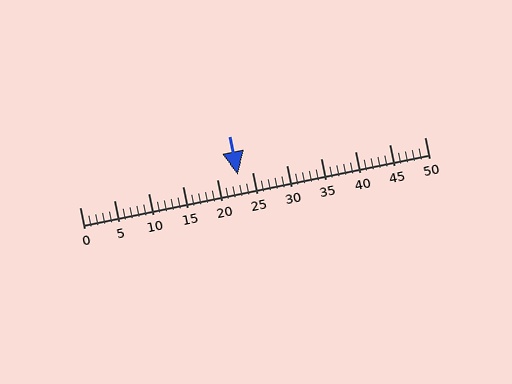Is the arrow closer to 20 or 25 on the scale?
The arrow is closer to 25.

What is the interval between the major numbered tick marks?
The major tick marks are spaced 5 units apart.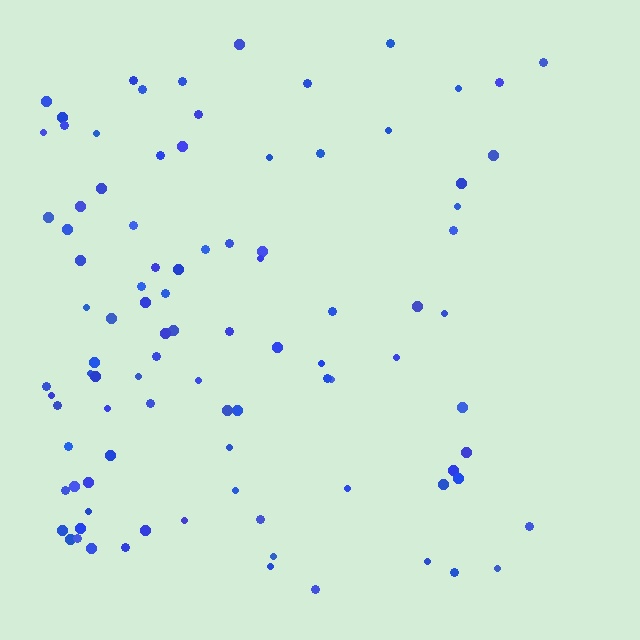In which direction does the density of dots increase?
From right to left, with the left side densest.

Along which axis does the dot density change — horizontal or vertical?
Horizontal.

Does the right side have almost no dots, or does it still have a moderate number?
Still a moderate number, just noticeably fewer than the left.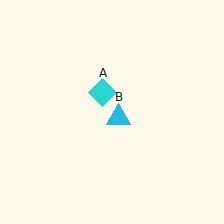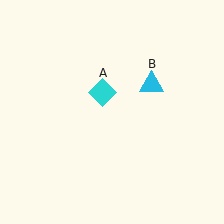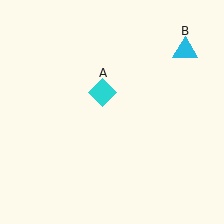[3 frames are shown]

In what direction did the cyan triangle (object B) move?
The cyan triangle (object B) moved up and to the right.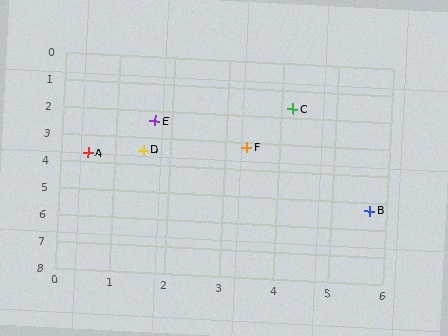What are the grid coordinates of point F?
Point F is at approximately (3.4, 3.2).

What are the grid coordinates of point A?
Point A is at approximately (0.5, 3.7).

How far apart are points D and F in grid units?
Points D and F are about 1.9 grid units apart.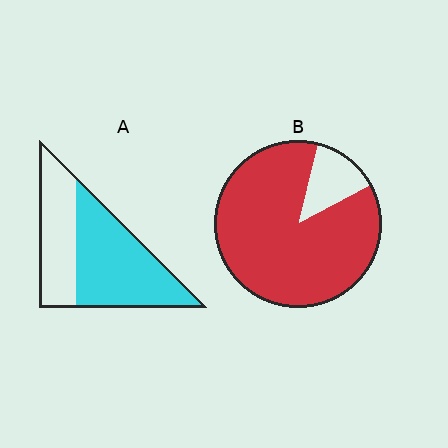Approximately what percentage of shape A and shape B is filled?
A is approximately 60% and B is approximately 85%.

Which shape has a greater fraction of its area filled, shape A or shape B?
Shape B.